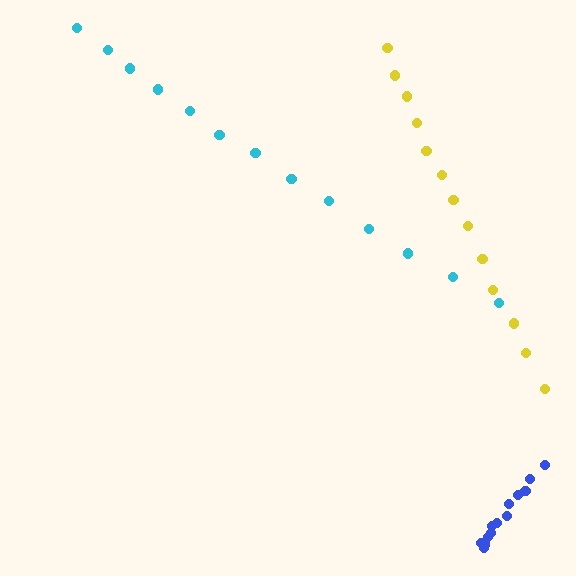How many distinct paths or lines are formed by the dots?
There are 3 distinct paths.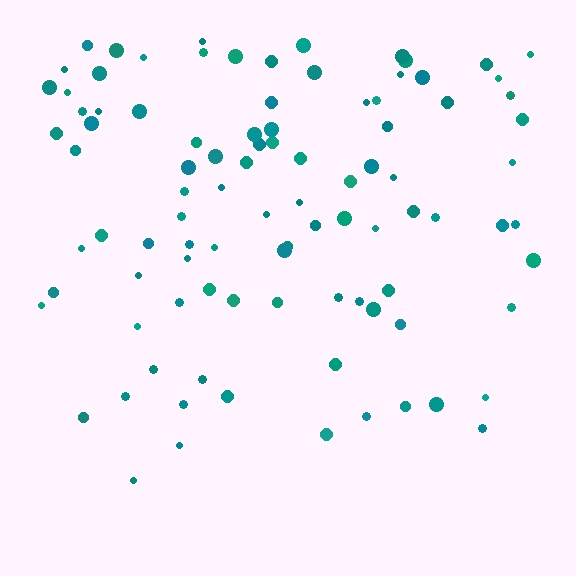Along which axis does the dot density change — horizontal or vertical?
Vertical.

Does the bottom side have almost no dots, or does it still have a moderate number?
Still a moderate number, just noticeably fewer than the top.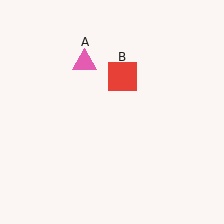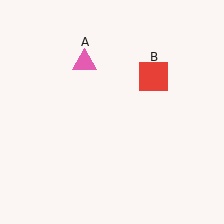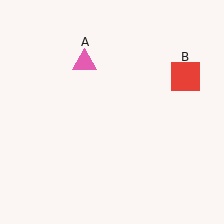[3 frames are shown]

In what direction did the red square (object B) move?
The red square (object B) moved right.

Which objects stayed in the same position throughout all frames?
Pink triangle (object A) remained stationary.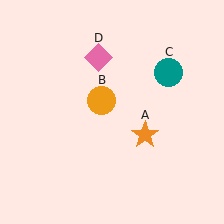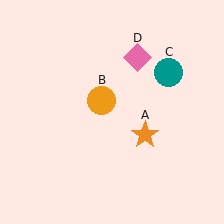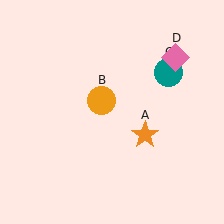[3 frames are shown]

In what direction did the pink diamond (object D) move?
The pink diamond (object D) moved right.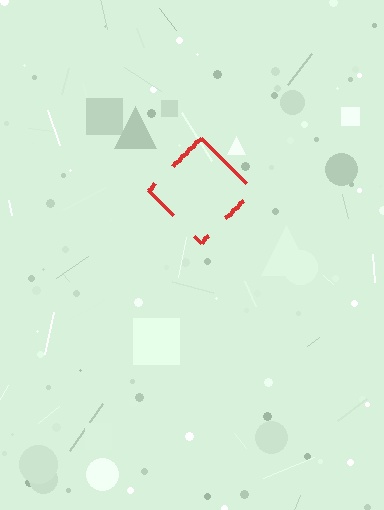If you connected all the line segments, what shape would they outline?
They would outline a diamond.